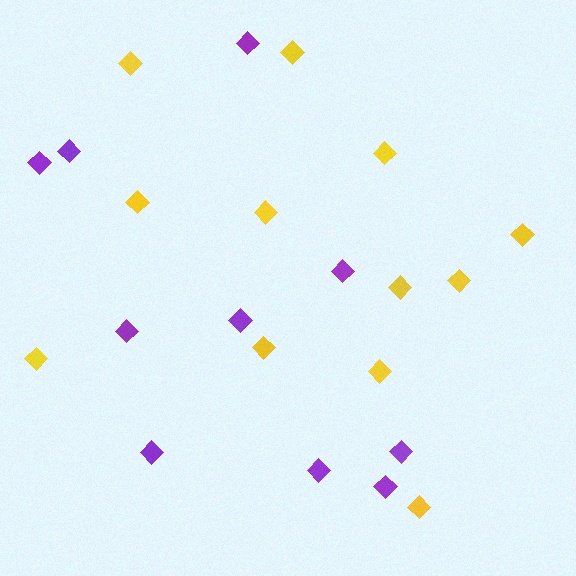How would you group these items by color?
There are 2 groups: one group of yellow diamonds (12) and one group of purple diamonds (10).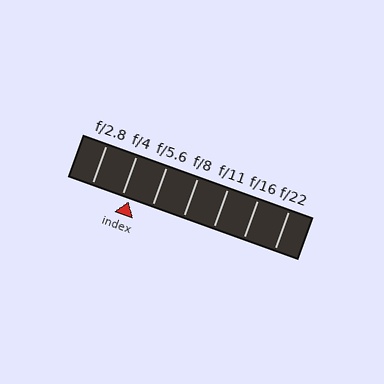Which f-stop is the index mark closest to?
The index mark is closest to f/4.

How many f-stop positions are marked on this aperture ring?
There are 7 f-stop positions marked.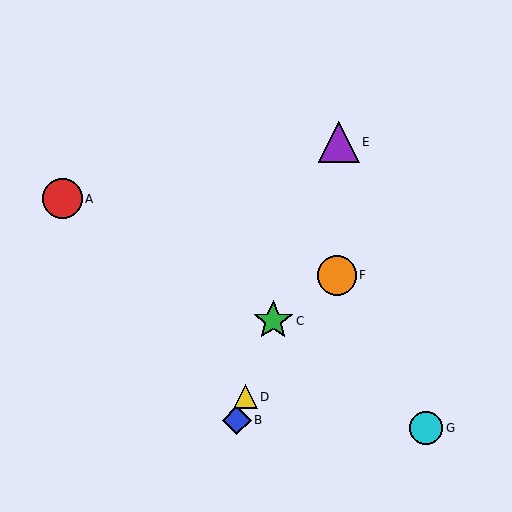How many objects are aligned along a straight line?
4 objects (B, C, D, E) are aligned along a straight line.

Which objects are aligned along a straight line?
Objects B, C, D, E are aligned along a straight line.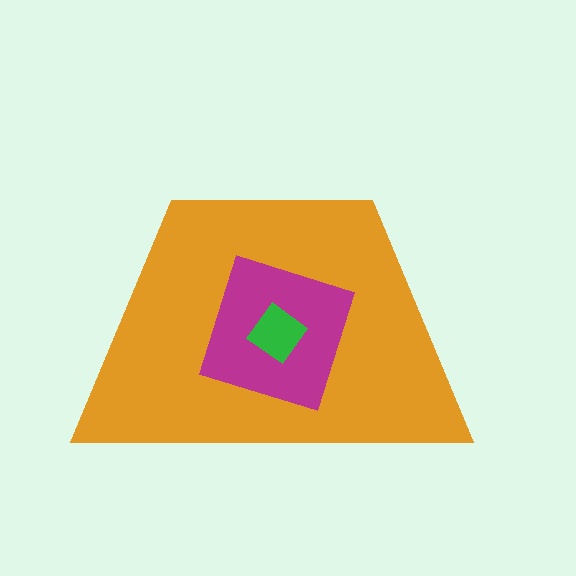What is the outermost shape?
The orange trapezoid.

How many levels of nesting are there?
3.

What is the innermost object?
The green diamond.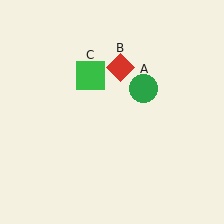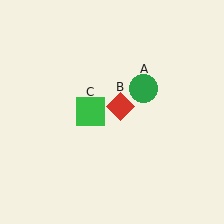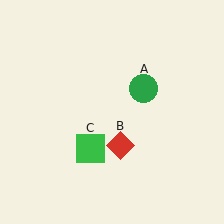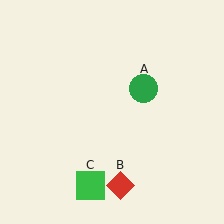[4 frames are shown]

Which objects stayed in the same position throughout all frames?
Green circle (object A) remained stationary.